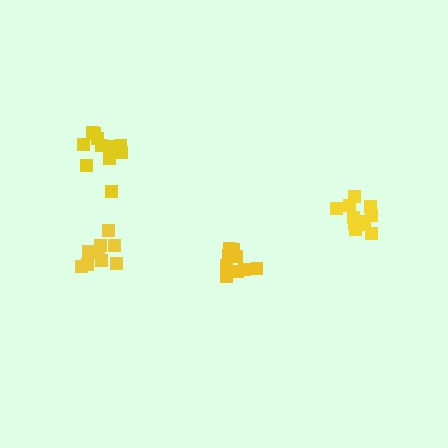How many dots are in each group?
Group 1: 11 dots, Group 2: 12 dots, Group 3: 10 dots, Group 4: 11 dots (44 total).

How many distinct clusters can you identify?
There are 4 distinct clusters.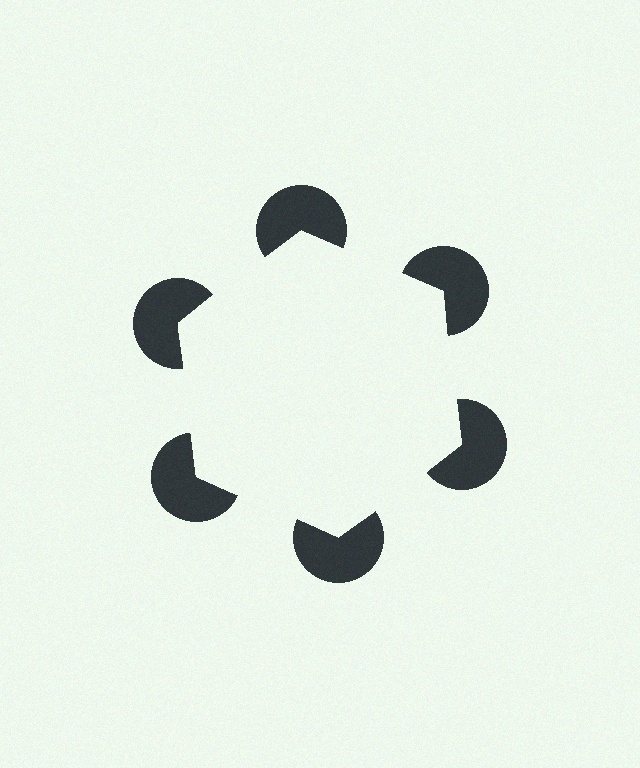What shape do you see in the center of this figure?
An illusory hexagon — its edges are inferred from the aligned wedge cuts in the pac-man discs, not physically drawn.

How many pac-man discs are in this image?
There are 6 — one at each vertex of the illusory hexagon.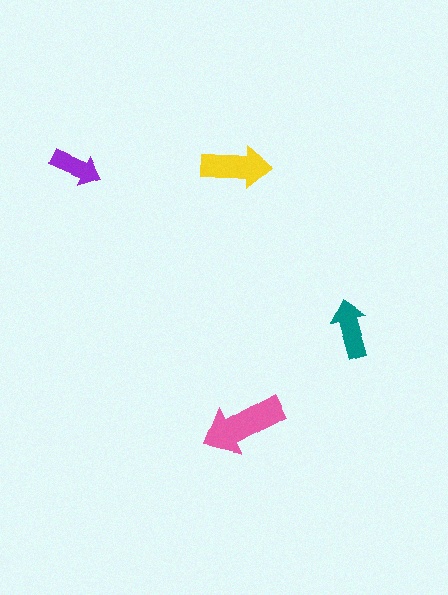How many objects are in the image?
There are 4 objects in the image.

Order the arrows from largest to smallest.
the pink one, the yellow one, the teal one, the purple one.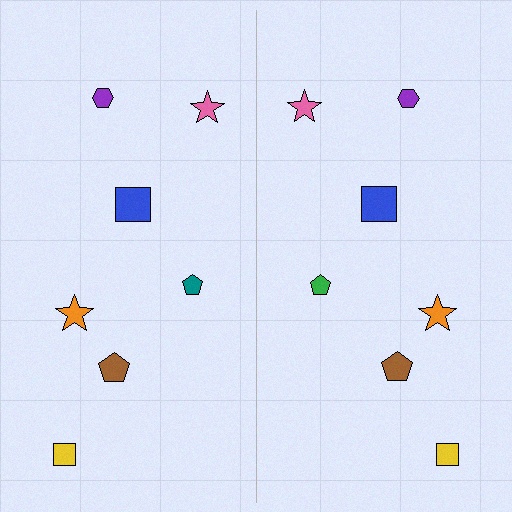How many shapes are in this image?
There are 14 shapes in this image.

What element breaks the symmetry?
The green pentagon on the right side breaks the symmetry — its mirror counterpart is teal.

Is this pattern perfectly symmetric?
No, the pattern is not perfectly symmetric. The green pentagon on the right side breaks the symmetry — its mirror counterpart is teal.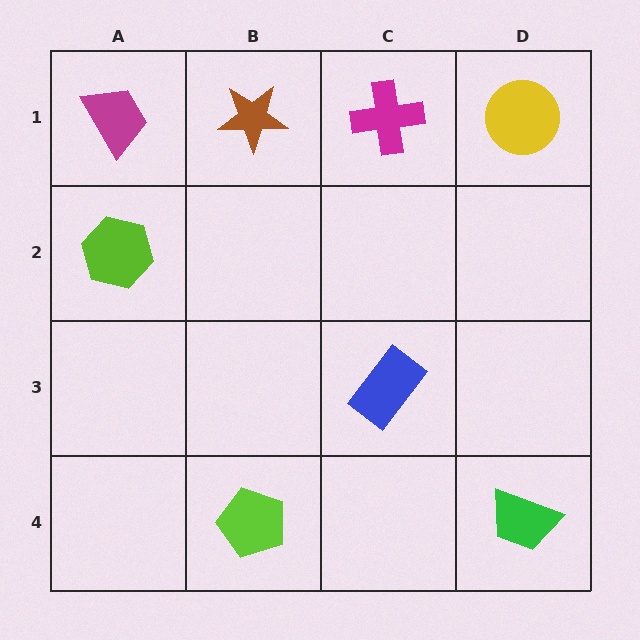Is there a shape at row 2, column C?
No, that cell is empty.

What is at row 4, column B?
A lime pentagon.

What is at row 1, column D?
A yellow circle.